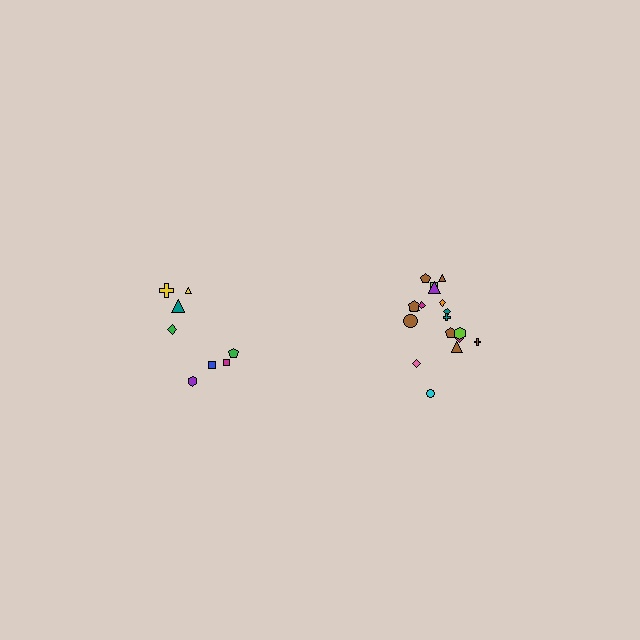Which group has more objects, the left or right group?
The right group.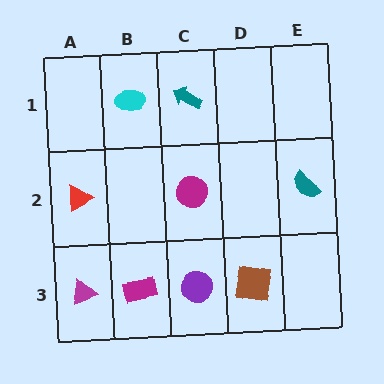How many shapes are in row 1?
2 shapes.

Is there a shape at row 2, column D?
No, that cell is empty.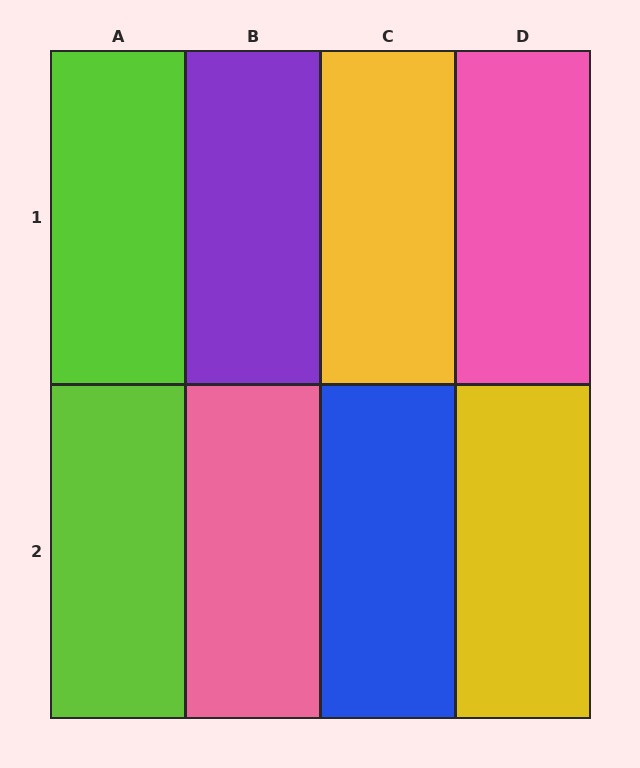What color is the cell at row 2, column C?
Blue.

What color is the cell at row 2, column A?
Lime.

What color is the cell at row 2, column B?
Pink.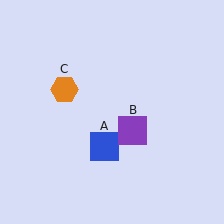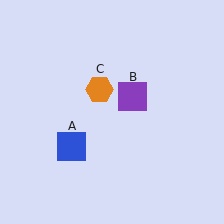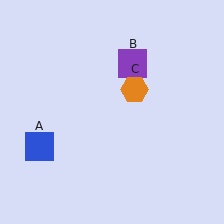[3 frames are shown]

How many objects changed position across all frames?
3 objects changed position: blue square (object A), purple square (object B), orange hexagon (object C).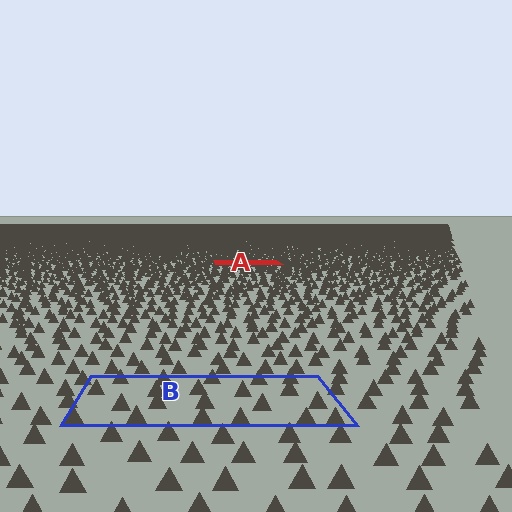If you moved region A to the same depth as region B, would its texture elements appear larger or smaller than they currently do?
They would appear larger. At a closer depth, the same texture elements are projected at a bigger on-screen size.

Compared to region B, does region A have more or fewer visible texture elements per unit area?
Region A has more texture elements per unit area — they are packed more densely because it is farther away.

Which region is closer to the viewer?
Region B is closer. The texture elements there are larger and more spread out.